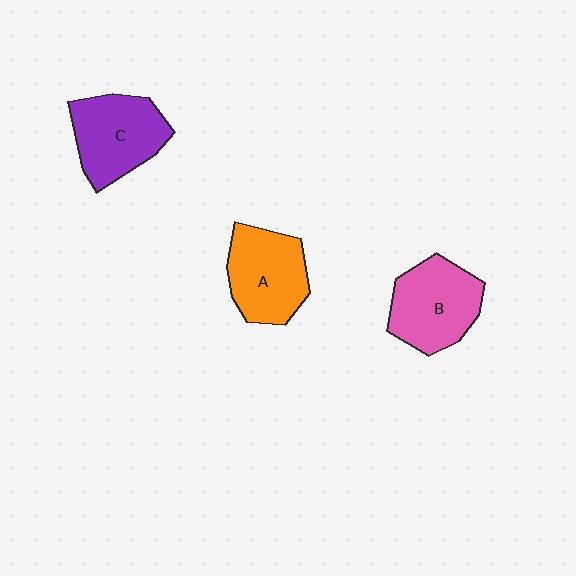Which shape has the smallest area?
Shape A (orange).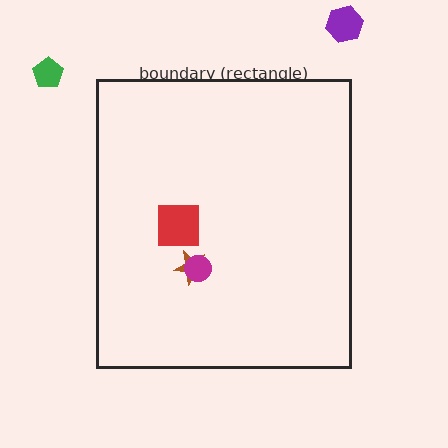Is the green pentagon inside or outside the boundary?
Outside.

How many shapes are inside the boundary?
3 inside, 2 outside.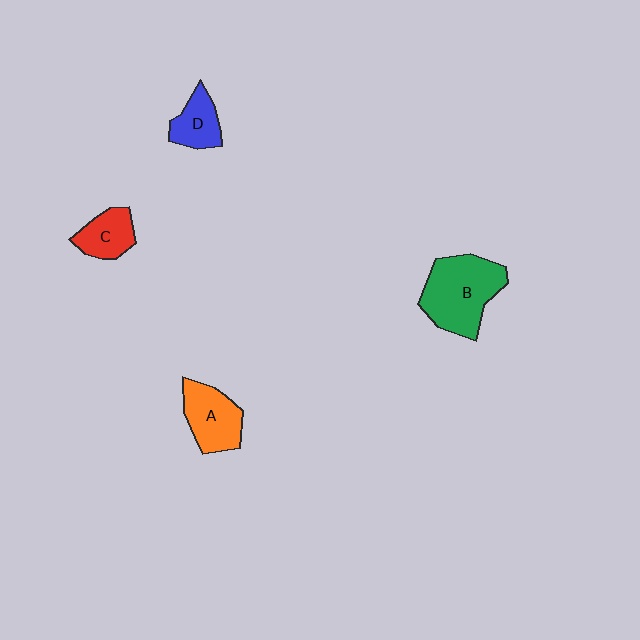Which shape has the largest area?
Shape B (green).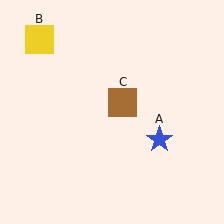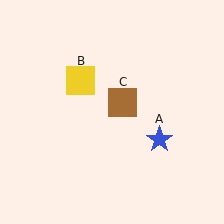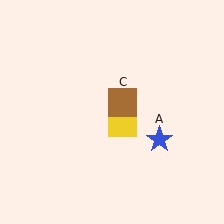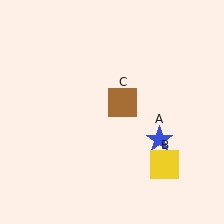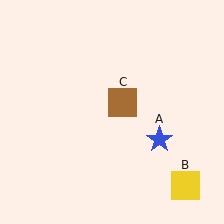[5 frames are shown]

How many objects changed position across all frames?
1 object changed position: yellow square (object B).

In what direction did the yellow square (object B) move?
The yellow square (object B) moved down and to the right.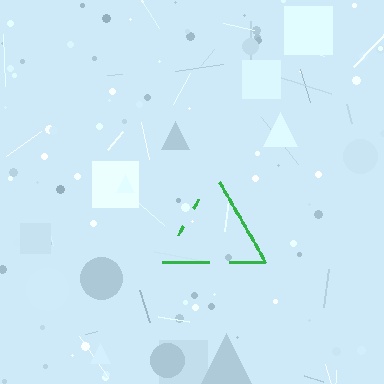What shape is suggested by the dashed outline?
The dashed outline suggests a triangle.